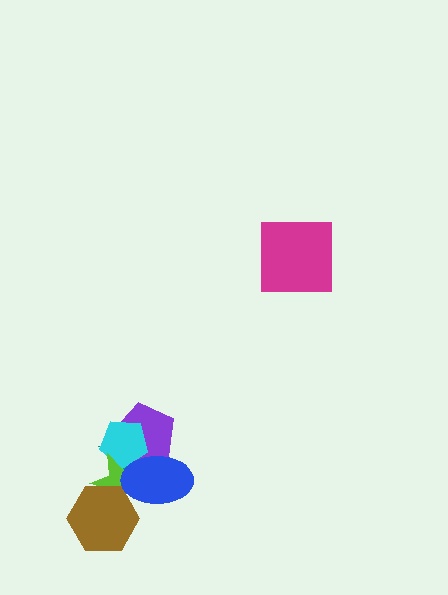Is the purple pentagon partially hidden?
Yes, it is partially covered by another shape.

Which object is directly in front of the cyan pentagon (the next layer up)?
The lime star is directly in front of the cyan pentagon.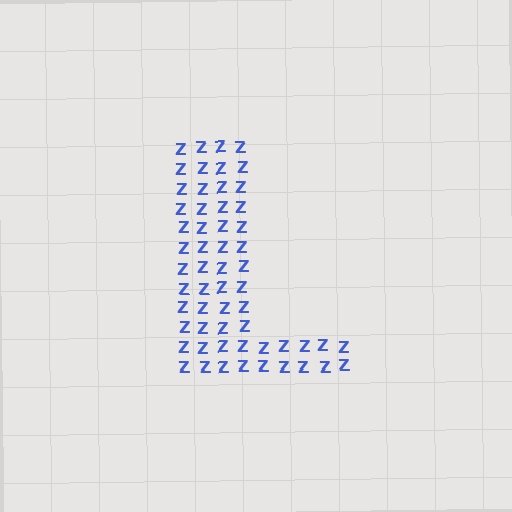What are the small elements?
The small elements are letter Z's.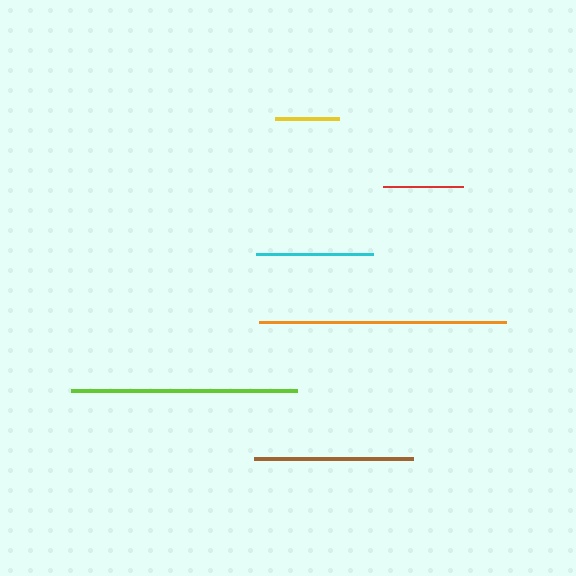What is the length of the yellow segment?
The yellow segment is approximately 64 pixels long.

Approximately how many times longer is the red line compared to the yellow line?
The red line is approximately 1.3 times the length of the yellow line.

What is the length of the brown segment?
The brown segment is approximately 160 pixels long.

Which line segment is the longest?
The orange line is the longest at approximately 246 pixels.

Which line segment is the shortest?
The yellow line is the shortest at approximately 64 pixels.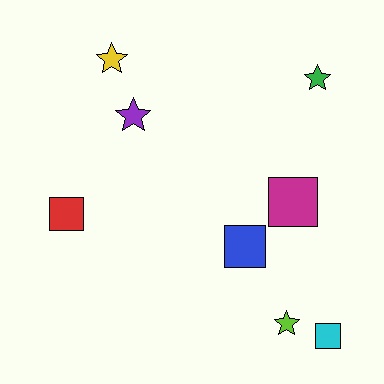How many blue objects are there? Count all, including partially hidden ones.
There is 1 blue object.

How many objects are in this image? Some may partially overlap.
There are 8 objects.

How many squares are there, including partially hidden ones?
There are 4 squares.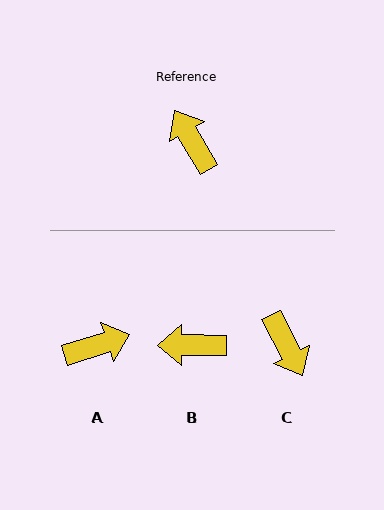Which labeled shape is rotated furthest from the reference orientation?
C, about 177 degrees away.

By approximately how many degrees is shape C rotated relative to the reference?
Approximately 177 degrees counter-clockwise.